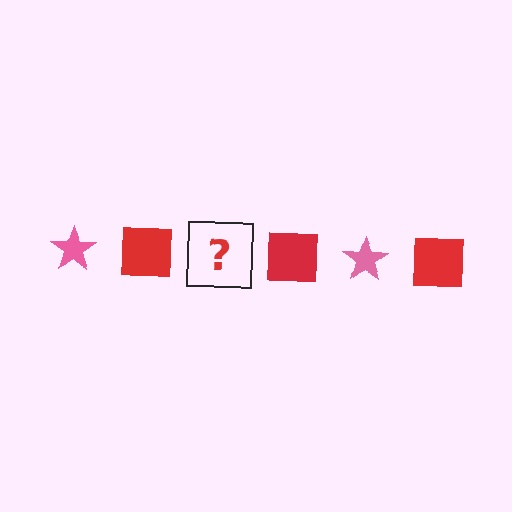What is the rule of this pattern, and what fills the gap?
The rule is that the pattern alternates between pink star and red square. The gap should be filled with a pink star.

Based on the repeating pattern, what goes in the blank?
The blank should be a pink star.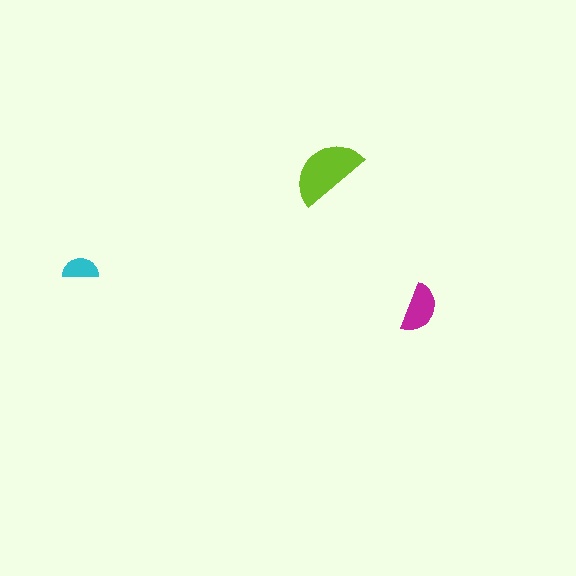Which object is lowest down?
The magenta semicircle is bottommost.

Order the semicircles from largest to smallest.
the lime one, the magenta one, the cyan one.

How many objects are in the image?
There are 3 objects in the image.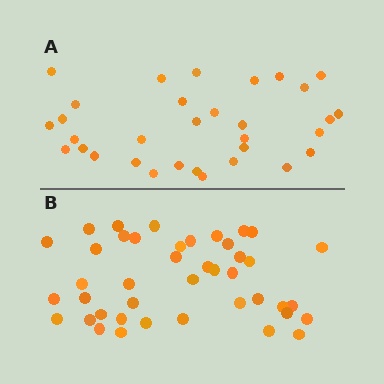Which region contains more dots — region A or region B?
Region B (the bottom region) has more dots.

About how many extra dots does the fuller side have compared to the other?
Region B has roughly 10 or so more dots than region A.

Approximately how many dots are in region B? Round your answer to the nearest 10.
About 40 dots. (The exact count is 42, which rounds to 40.)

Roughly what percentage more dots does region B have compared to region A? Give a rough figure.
About 30% more.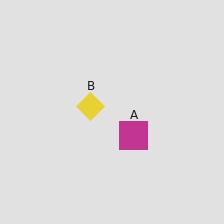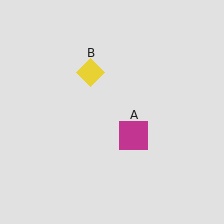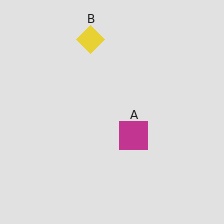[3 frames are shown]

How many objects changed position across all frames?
1 object changed position: yellow diamond (object B).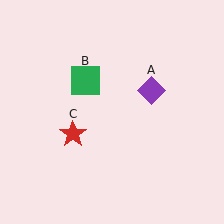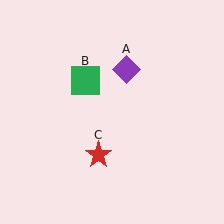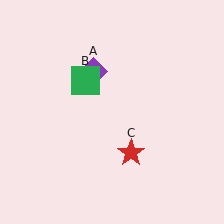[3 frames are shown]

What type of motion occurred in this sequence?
The purple diamond (object A), red star (object C) rotated counterclockwise around the center of the scene.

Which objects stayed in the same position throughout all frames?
Green square (object B) remained stationary.